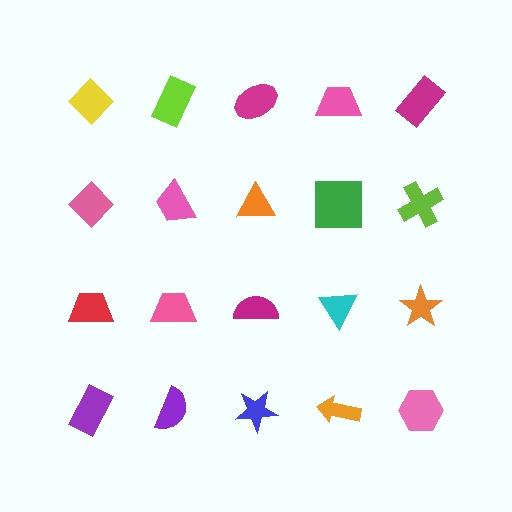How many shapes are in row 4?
5 shapes.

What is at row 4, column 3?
A blue star.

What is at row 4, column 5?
A pink hexagon.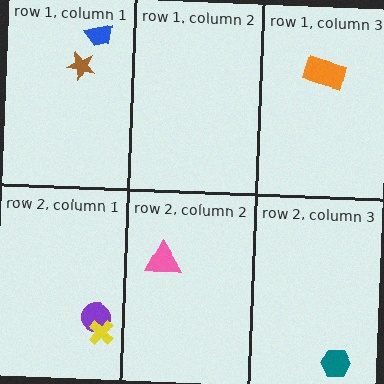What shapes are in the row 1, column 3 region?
The orange rectangle.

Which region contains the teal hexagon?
The row 2, column 3 region.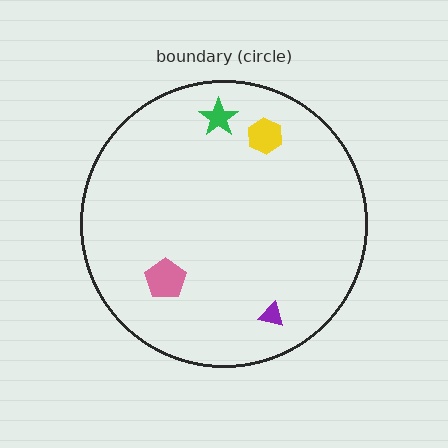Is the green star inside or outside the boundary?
Inside.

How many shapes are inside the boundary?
4 inside, 0 outside.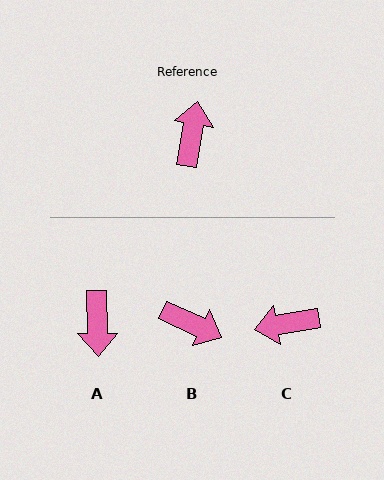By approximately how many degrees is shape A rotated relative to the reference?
Approximately 169 degrees clockwise.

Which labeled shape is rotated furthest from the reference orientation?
A, about 169 degrees away.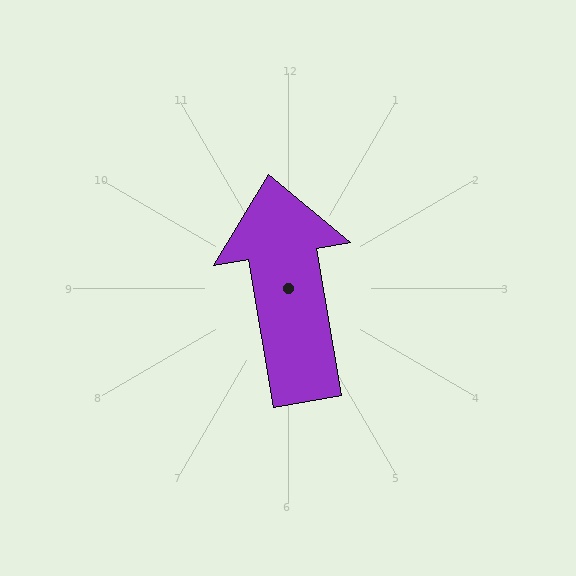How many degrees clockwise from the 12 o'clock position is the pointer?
Approximately 350 degrees.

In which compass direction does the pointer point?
North.